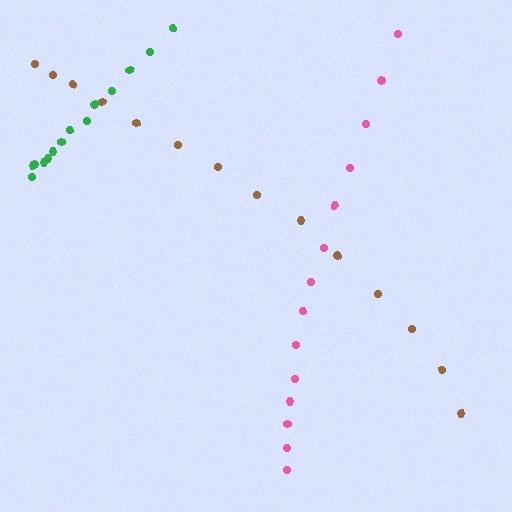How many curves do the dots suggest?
There are 3 distinct paths.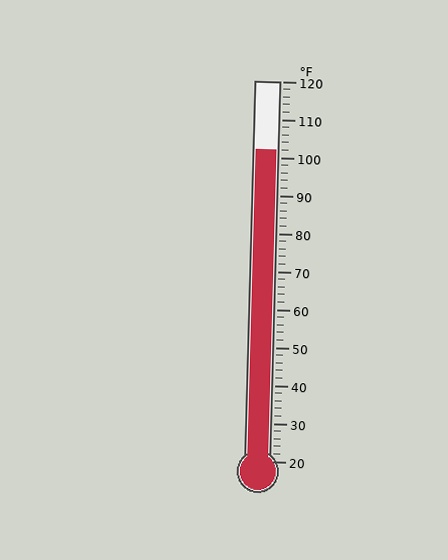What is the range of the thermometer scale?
The thermometer scale ranges from 20°F to 120°F.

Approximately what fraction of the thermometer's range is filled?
The thermometer is filled to approximately 80% of its range.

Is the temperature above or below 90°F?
The temperature is above 90°F.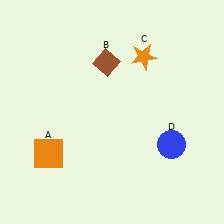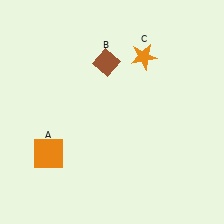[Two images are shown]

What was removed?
The blue circle (D) was removed in Image 2.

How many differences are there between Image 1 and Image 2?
There is 1 difference between the two images.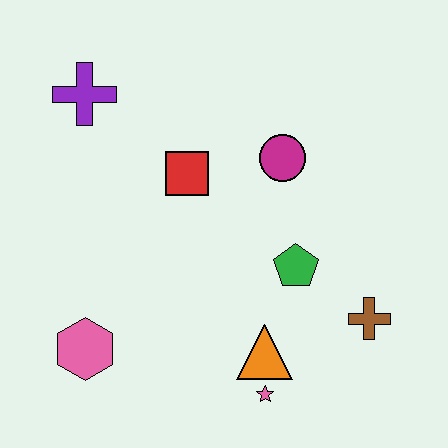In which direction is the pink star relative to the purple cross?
The pink star is below the purple cross.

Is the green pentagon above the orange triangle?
Yes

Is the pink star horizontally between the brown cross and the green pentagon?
No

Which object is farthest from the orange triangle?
The purple cross is farthest from the orange triangle.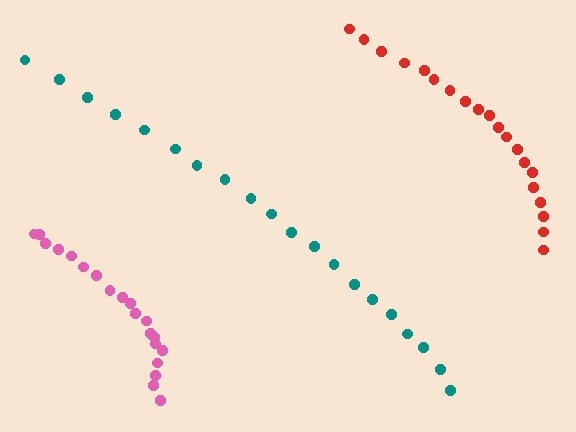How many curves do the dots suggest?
There are 3 distinct paths.